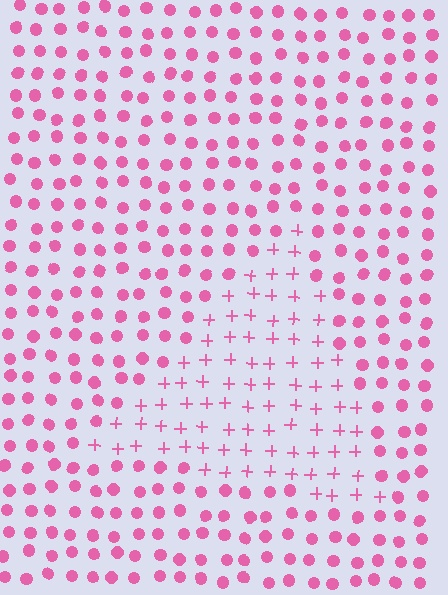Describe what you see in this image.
The image is filled with small pink elements arranged in a uniform grid. A triangle-shaped region contains plus signs, while the surrounding area contains circles. The boundary is defined purely by the change in element shape.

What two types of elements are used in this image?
The image uses plus signs inside the triangle region and circles outside it.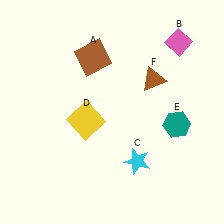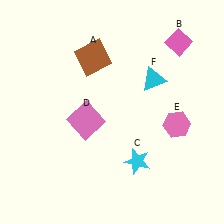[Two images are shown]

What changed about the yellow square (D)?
In Image 1, D is yellow. In Image 2, it changed to pink.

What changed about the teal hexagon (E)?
In Image 1, E is teal. In Image 2, it changed to pink.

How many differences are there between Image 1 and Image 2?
There are 3 differences between the two images.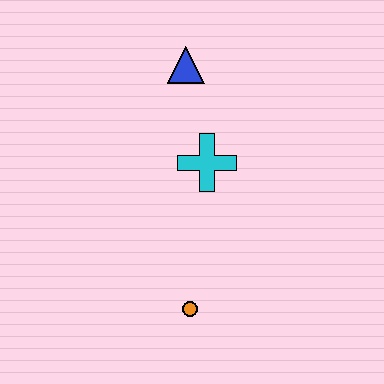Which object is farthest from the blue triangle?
The orange circle is farthest from the blue triangle.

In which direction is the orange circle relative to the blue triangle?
The orange circle is below the blue triangle.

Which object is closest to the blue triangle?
The cyan cross is closest to the blue triangle.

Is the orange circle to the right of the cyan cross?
No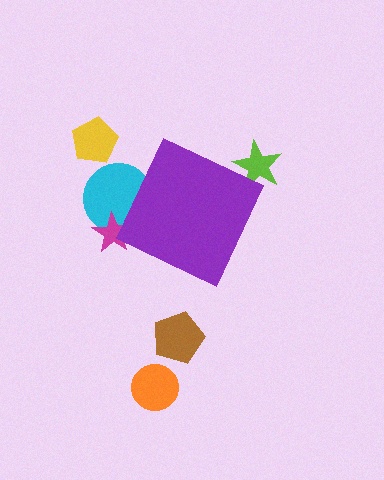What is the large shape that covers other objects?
A purple diamond.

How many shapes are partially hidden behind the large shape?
3 shapes are partially hidden.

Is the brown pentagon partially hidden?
No, the brown pentagon is fully visible.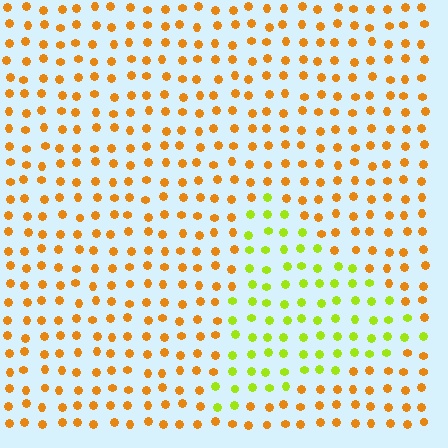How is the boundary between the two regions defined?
The boundary is defined purely by a slight shift in hue (about 49 degrees). Spacing, size, and orientation are identical on both sides.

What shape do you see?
I see a triangle.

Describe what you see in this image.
The image is filled with small orange elements in a uniform arrangement. A triangle-shaped region is visible where the elements are tinted to a slightly different hue, forming a subtle color boundary.